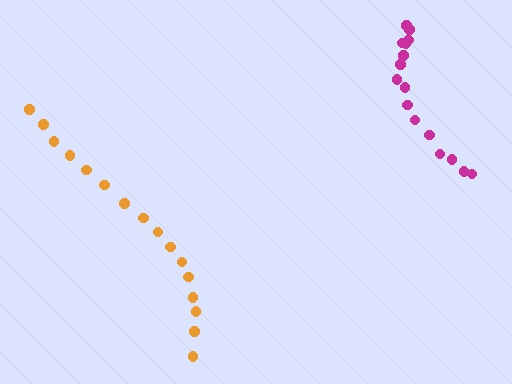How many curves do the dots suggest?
There are 2 distinct paths.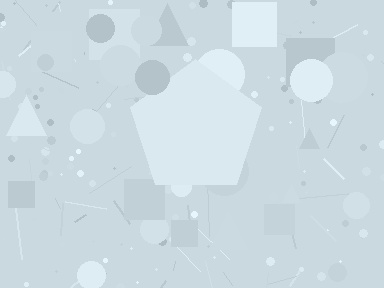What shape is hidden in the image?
A pentagon is hidden in the image.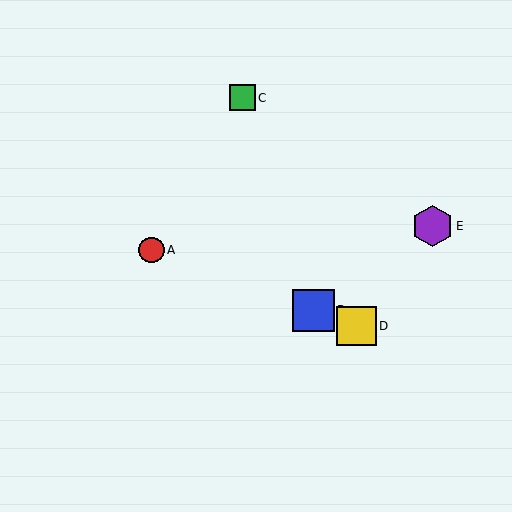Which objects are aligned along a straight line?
Objects A, B, D are aligned along a straight line.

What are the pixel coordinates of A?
Object A is at (151, 250).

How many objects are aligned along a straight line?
3 objects (A, B, D) are aligned along a straight line.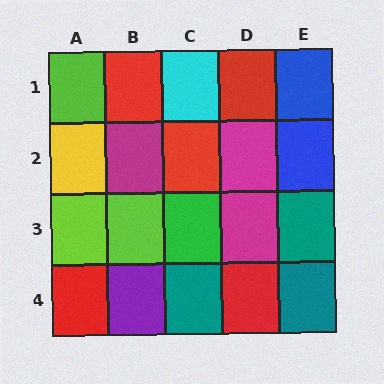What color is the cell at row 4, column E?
Teal.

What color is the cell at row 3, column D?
Magenta.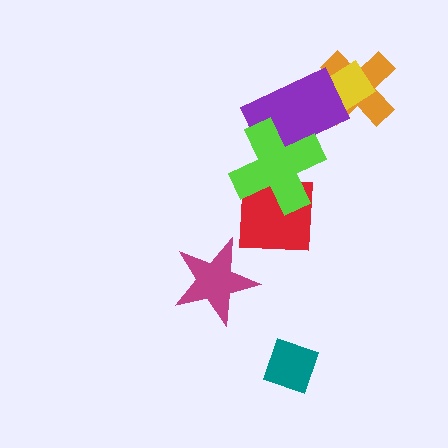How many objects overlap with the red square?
1 object overlaps with the red square.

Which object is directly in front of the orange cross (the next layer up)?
The yellow rectangle is directly in front of the orange cross.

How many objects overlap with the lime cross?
2 objects overlap with the lime cross.